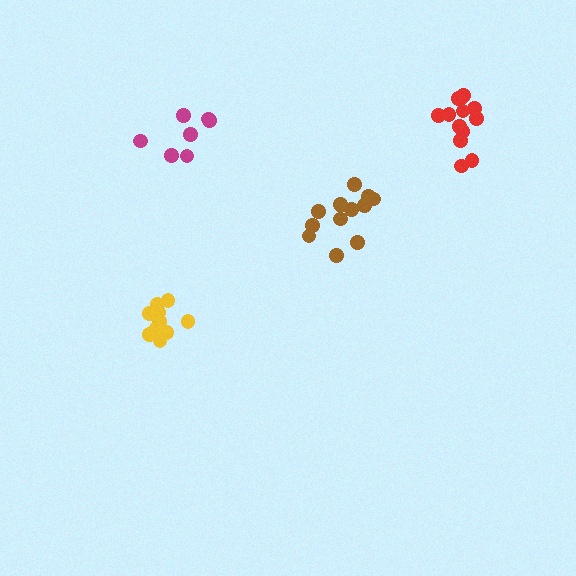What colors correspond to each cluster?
The clusters are colored: magenta, brown, red, yellow.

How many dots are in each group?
Group 1: 7 dots, Group 2: 13 dots, Group 3: 13 dots, Group 4: 11 dots (44 total).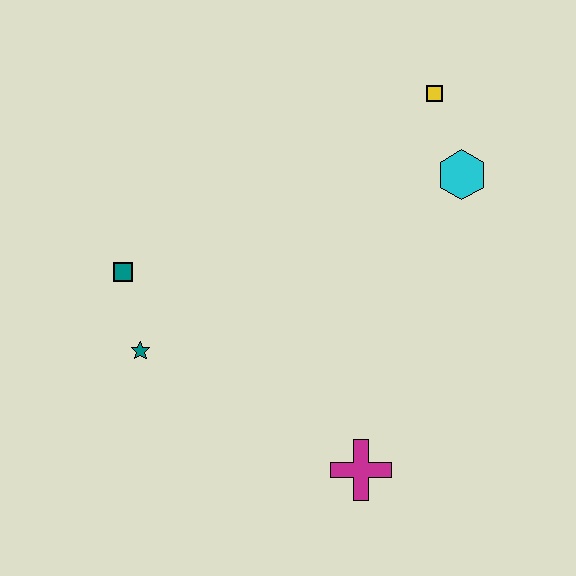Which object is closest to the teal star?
The teal square is closest to the teal star.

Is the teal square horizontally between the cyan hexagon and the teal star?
No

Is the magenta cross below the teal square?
Yes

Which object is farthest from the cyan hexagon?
The teal star is farthest from the cyan hexagon.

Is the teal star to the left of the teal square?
No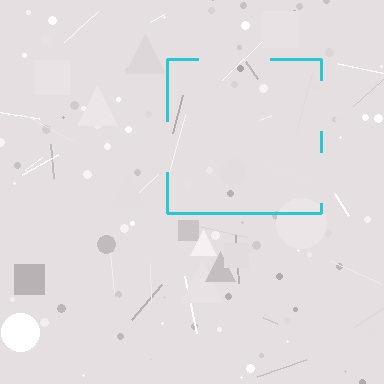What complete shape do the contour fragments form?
The contour fragments form a square.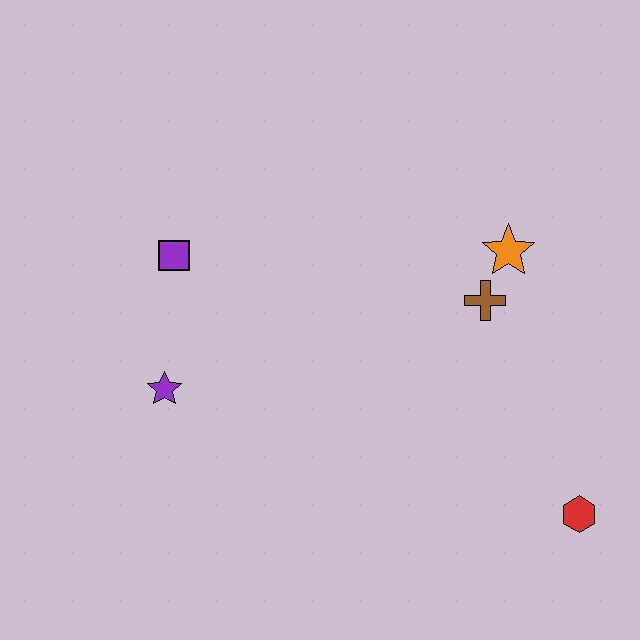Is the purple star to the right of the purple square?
No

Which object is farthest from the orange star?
The purple star is farthest from the orange star.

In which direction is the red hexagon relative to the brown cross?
The red hexagon is below the brown cross.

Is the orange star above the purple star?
Yes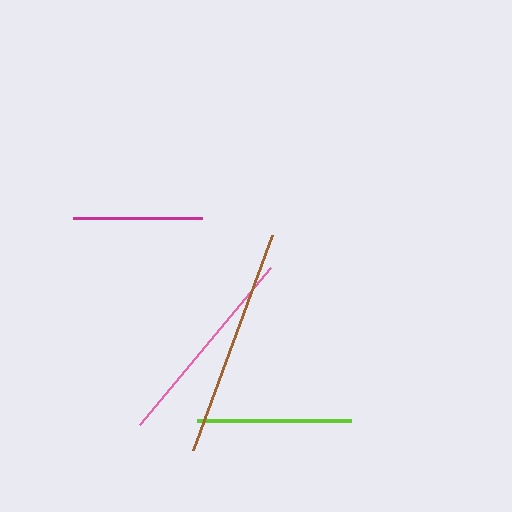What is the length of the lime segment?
The lime segment is approximately 155 pixels long.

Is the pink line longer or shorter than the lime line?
The pink line is longer than the lime line.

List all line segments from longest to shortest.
From longest to shortest: brown, pink, lime, magenta.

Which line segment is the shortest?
The magenta line is the shortest at approximately 129 pixels.